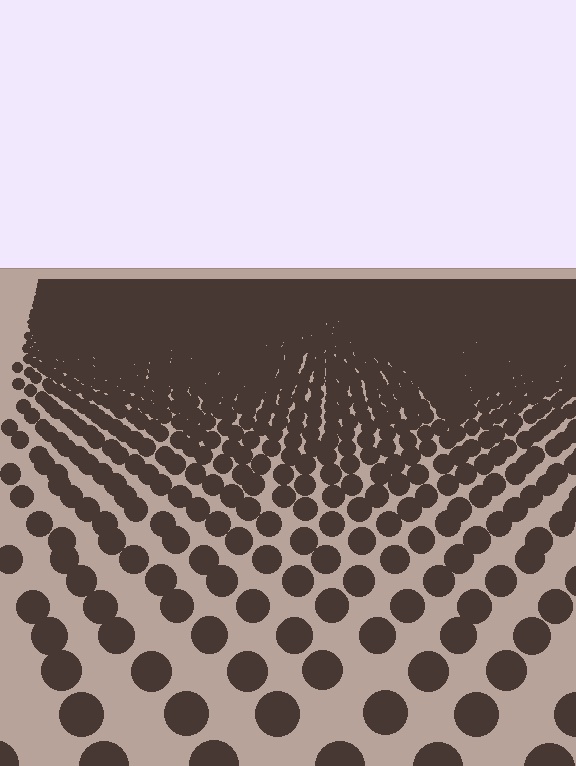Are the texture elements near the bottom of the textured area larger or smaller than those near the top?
Larger. Near the bottom, elements are closer to the viewer and appear at a bigger on-screen size.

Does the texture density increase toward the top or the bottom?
Density increases toward the top.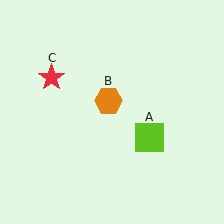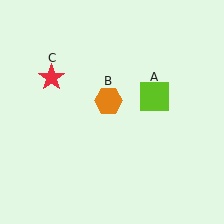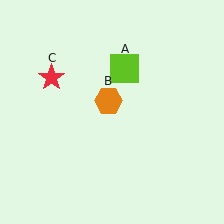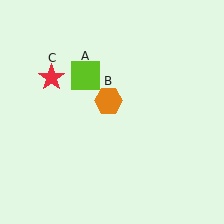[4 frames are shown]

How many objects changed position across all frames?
1 object changed position: lime square (object A).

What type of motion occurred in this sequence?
The lime square (object A) rotated counterclockwise around the center of the scene.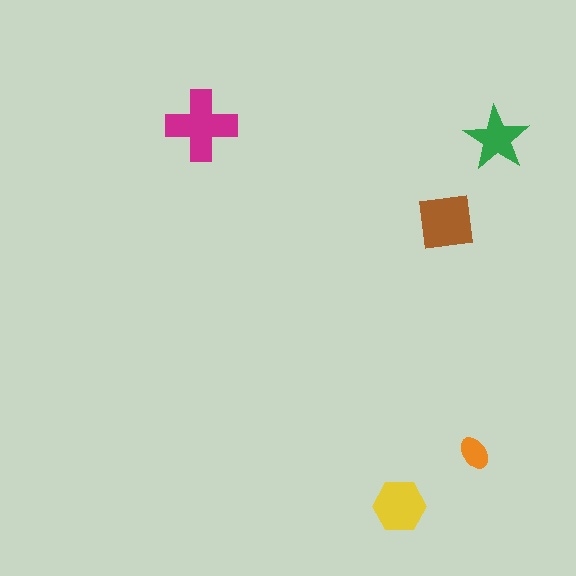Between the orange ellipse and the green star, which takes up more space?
The green star.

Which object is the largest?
The magenta cross.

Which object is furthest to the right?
The green star is rightmost.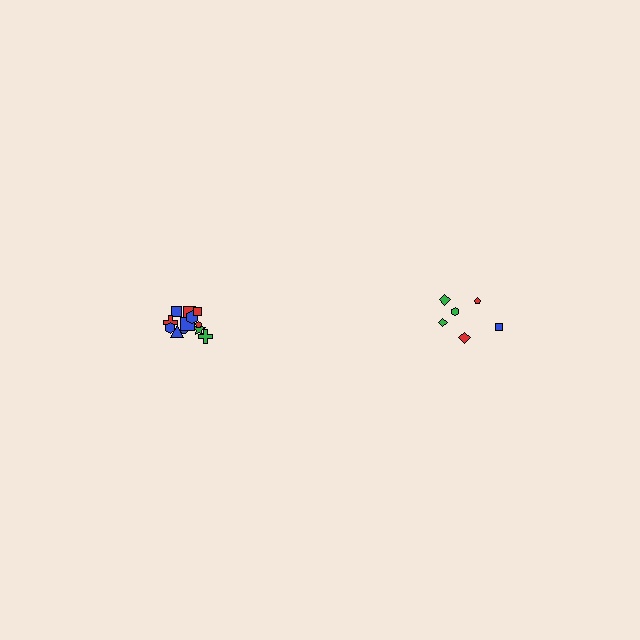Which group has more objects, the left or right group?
The left group.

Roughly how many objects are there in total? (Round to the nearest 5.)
Roughly 20 objects in total.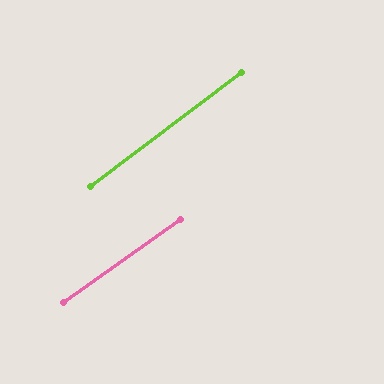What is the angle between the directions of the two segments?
Approximately 2 degrees.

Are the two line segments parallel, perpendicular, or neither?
Parallel — their directions differ by only 1.8°.